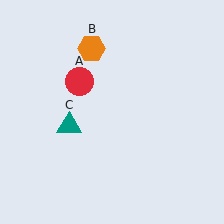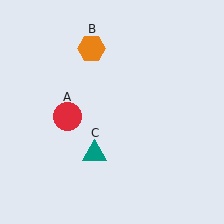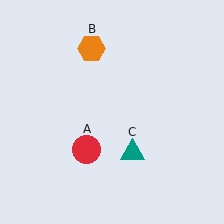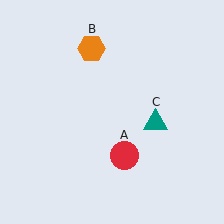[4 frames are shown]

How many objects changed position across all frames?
2 objects changed position: red circle (object A), teal triangle (object C).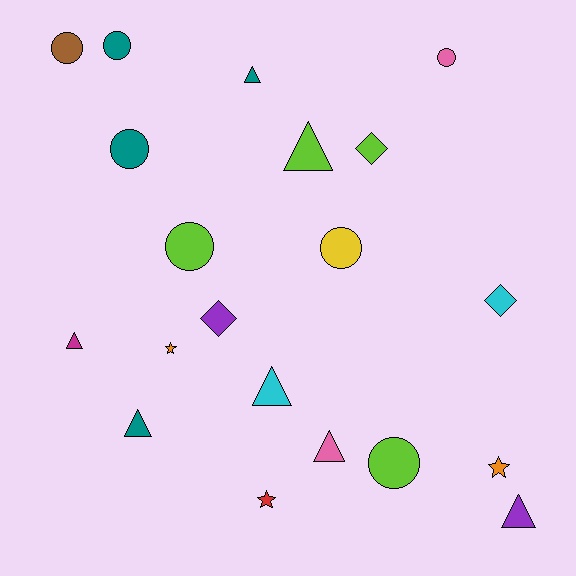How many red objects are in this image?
There is 1 red object.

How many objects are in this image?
There are 20 objects.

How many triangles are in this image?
There are 7 triangles.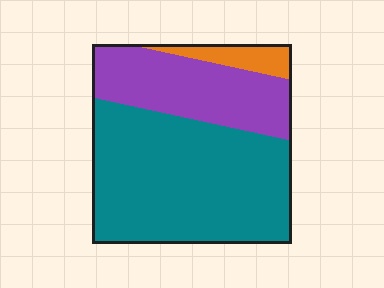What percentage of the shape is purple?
Purple covers around 30% of the shape.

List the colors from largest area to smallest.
From largest to smallest: teal, purple, orange.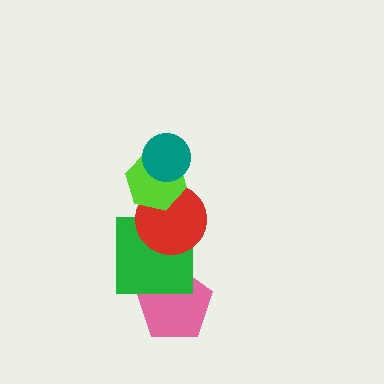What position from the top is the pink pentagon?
The pink pentagon is 5th from the top.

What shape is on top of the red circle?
The lime hexagon is on top of the red circle.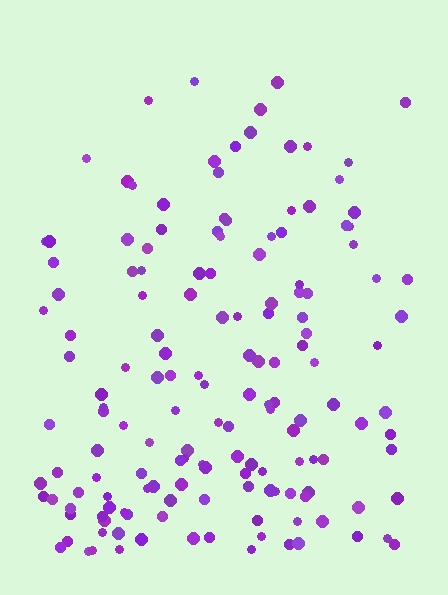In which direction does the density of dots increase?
From top to bottom, with the bottom side densest.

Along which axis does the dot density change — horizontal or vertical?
Vertical.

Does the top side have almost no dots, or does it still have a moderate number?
Still a moderate number, just noticeably fewer than the bottom.